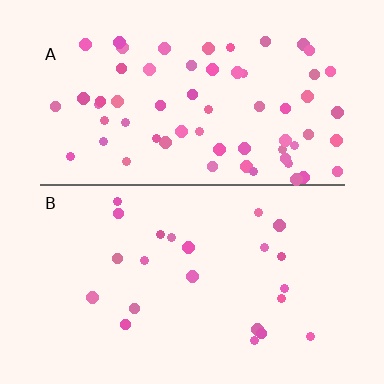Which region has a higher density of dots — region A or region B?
A (the top).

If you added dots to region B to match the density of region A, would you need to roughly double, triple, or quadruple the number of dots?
Approximately triple.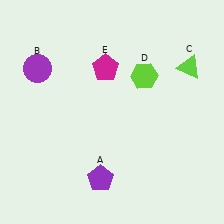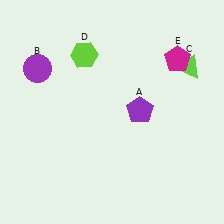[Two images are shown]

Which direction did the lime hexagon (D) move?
The lime hexagon (D) moved left.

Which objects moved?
The objects that moved are: the purple pentagon (A), the lime hexagon (D), the magenta pentagon (E).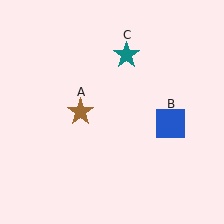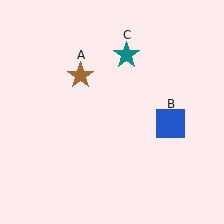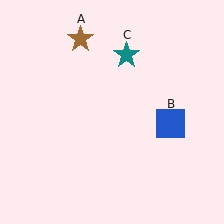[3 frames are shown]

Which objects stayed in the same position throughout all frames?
Blue square (object B) and teal star (object C) remained stationary.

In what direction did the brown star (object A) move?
The brown star (object A) moved up.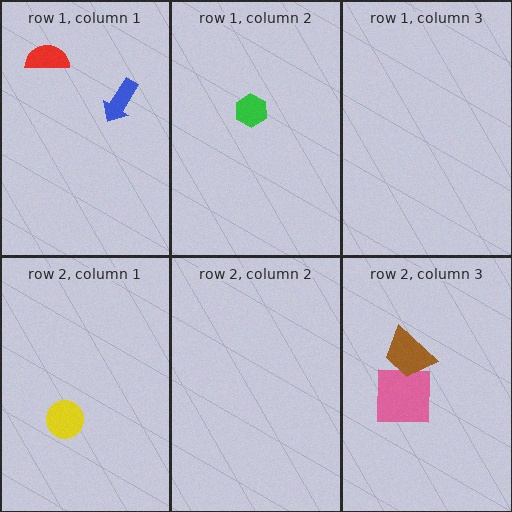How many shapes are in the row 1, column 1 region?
2.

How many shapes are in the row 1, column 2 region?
1.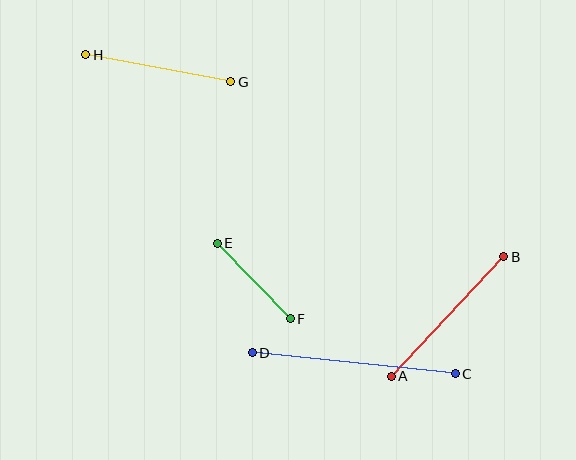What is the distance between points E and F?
The distance is approximately 105 pixels.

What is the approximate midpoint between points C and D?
The midpoint is at approximately (354, 363) pixels.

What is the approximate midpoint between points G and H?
The midpoint is at approximately (158, 68) pixels.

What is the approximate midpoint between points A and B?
The midpoint is at approximately (448, 316) pixels.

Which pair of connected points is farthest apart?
Points C and D are farthest apart.